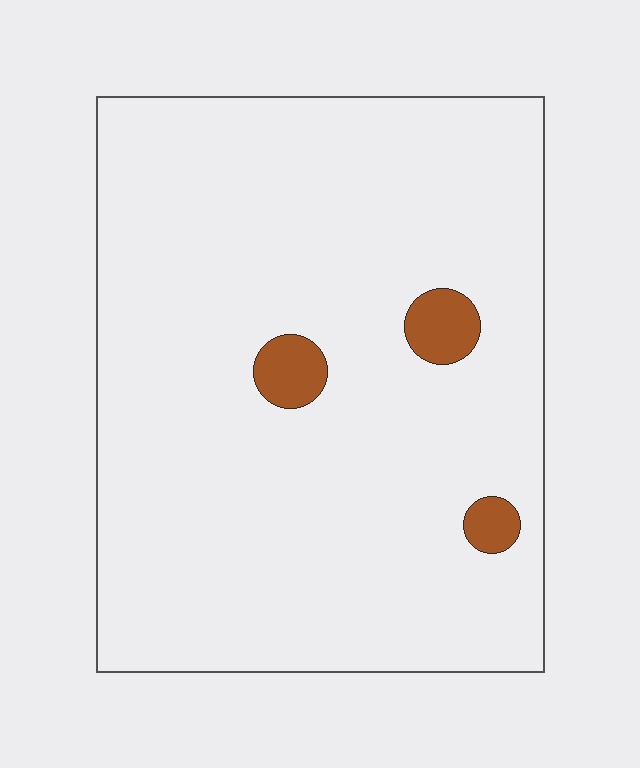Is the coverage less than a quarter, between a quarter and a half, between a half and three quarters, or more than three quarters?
Less than a quarter.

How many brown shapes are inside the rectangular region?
3.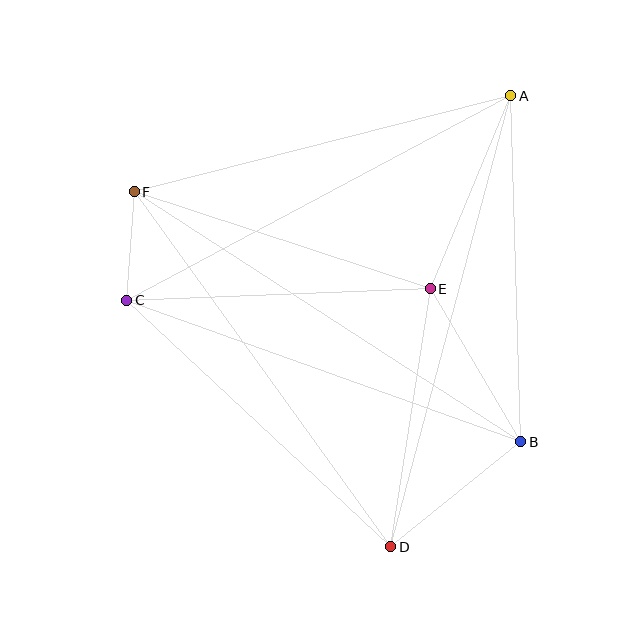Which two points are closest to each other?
Points C and F are closest to each other.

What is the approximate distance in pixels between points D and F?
The distance between D and F is approximately 438 pixels.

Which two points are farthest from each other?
Points A and D are farthest from each other.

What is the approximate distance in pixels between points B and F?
The distance between B and F is approximately 460 pixels.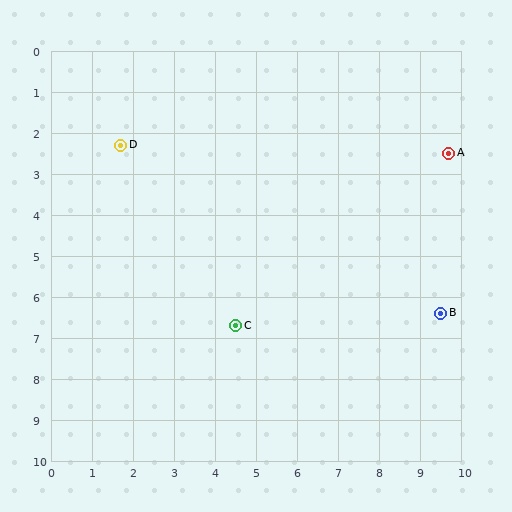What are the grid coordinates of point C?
Point C is at approximately (4.5, 6.7).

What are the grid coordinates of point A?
Point A is at approximately (9.7, 2.5).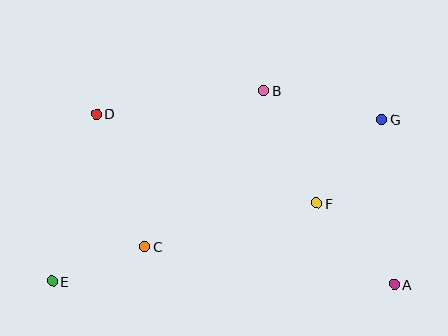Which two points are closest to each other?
Points C and E are closest to each other.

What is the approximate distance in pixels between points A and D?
The distance between A and D is approximately 343 pixels.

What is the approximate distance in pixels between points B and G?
The distance between B and G is approximately 122 pixels.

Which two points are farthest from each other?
Points E and G are farthest from each other.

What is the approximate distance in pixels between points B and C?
The distance between B and C is approximately 196 pixels.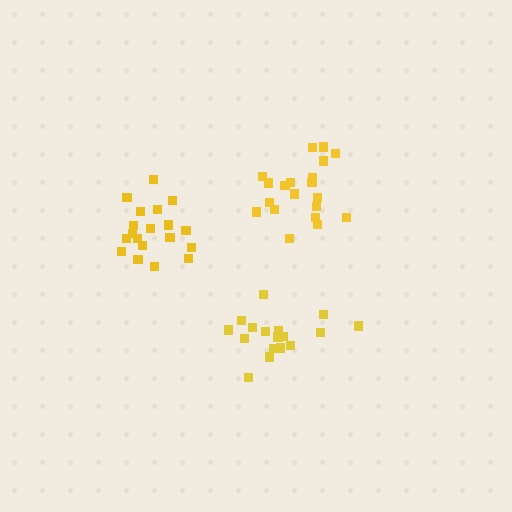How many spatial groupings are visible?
There are 3 spatial groupings.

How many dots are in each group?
Group 1: 18 dots, Group 2: 20 dots, Group 3: 20 dots (58 total).